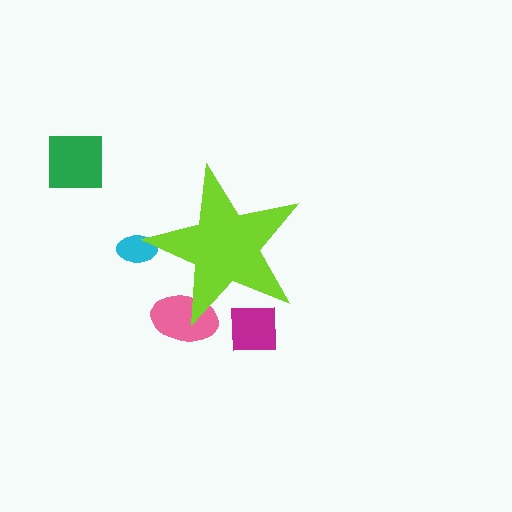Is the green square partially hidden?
No, the green square is fully visible.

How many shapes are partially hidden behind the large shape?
3 shapes are partially hidden.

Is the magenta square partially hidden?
Yes, the magenta square is partially hidden behind the lime star.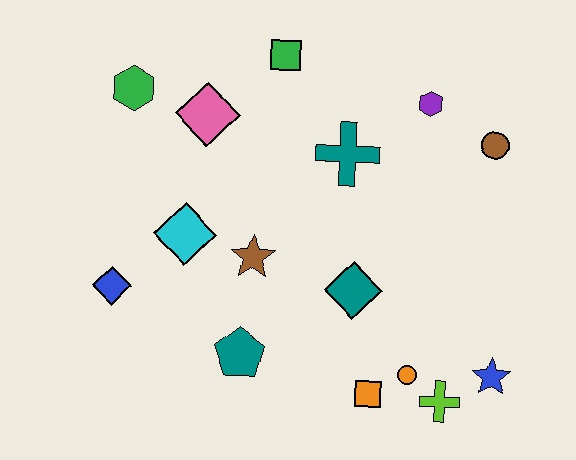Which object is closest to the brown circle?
The purple hexagon is closest to the brown circle.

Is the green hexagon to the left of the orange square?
Yes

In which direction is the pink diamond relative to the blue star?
The pink diamond is to the left of the blue star.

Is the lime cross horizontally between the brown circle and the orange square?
Yes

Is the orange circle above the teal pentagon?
No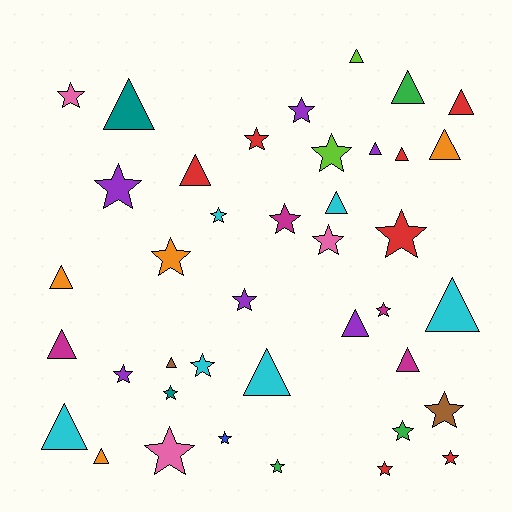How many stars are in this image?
There are 22 stars.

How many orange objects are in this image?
There are 4 orange objects.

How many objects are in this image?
There are 40 objects.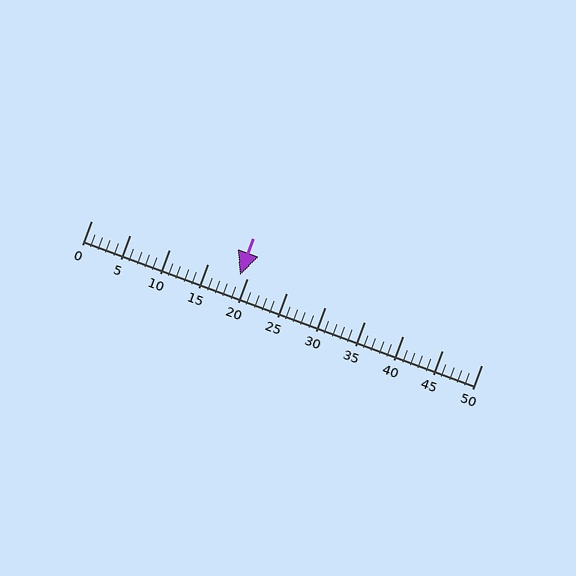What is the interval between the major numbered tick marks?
The major tick marks are spaced 5 units apart.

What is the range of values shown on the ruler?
The ruler shows values from 0 to 50.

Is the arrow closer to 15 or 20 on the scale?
The arrow is closer to 20.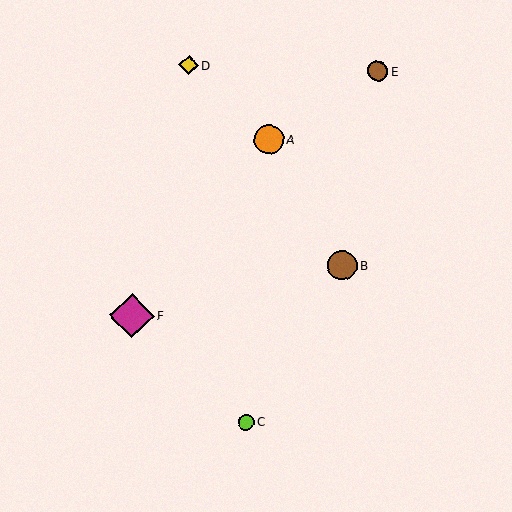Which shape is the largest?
The magenta diamond (labeled F) is the largest.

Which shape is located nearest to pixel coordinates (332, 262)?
The brown circle (labeled B) at (342, 265) is nearest to that location.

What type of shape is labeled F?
Shape F is a magenta diamond.